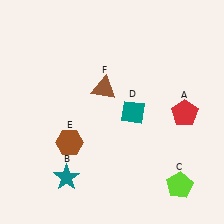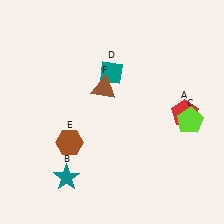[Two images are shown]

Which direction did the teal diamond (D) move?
The teal diamond (D) moved up.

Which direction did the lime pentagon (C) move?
The lime pentagon (C) moved up.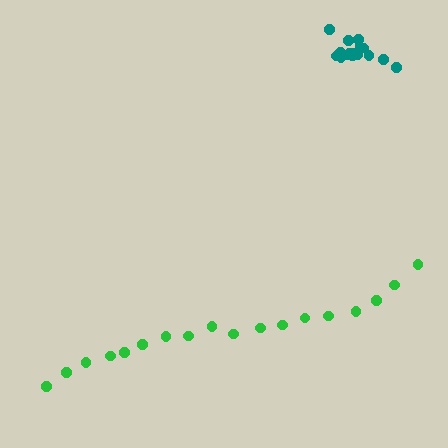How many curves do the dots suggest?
There are 2 distinct paths.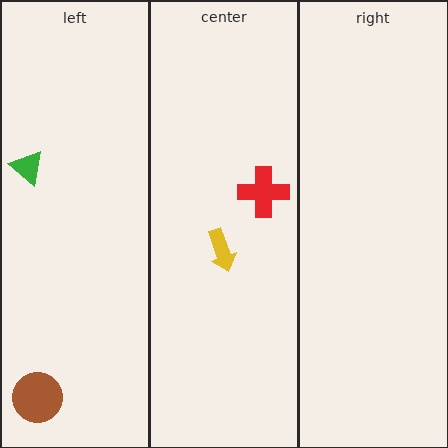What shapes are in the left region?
The green triangle, the brown circle.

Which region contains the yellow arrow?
The center region.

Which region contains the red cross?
The center region.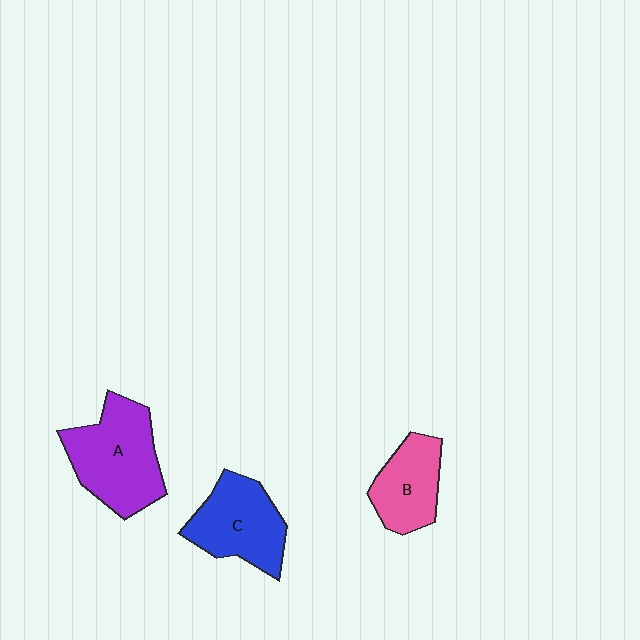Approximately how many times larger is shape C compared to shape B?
Approximately 1.3 times.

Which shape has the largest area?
Shape A (purple).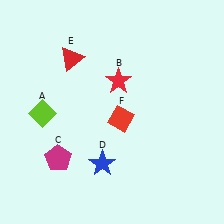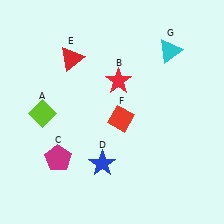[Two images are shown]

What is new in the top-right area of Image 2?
A cyan triangle (G) was added in the top-right area of Image 2.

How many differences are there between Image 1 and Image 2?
There is 1 difference between the two images.